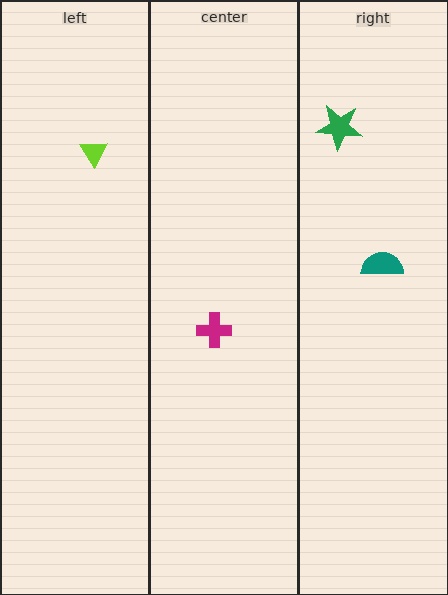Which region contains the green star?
The right region.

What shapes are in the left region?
The lime triangle.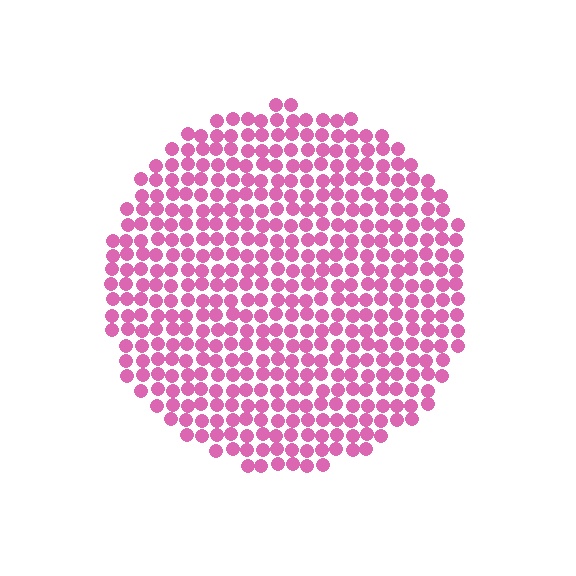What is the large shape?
The large shape is a circle.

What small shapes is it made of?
It is made of small circles.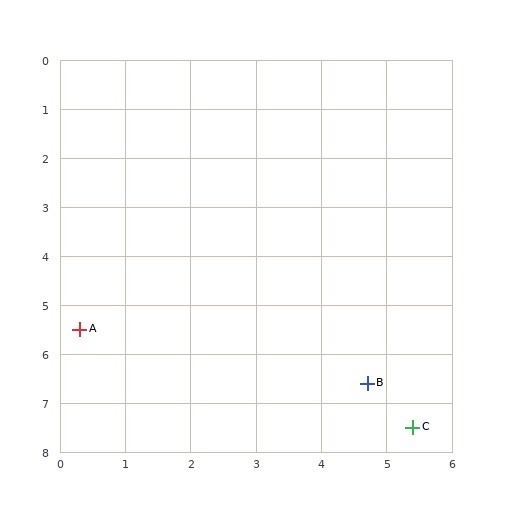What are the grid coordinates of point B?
Point B is at approximately (4.7, 6.6).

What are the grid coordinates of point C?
Point C is at approximately (5.4, 7.5).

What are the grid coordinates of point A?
Point A is at approximately (0.3, 5.5).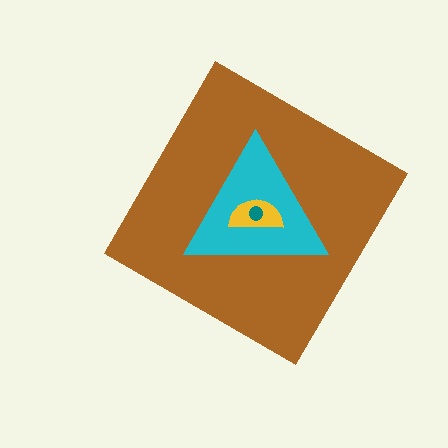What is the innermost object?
The teal circle.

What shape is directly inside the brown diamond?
The cyan triangle.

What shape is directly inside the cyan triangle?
The yellow semicircle.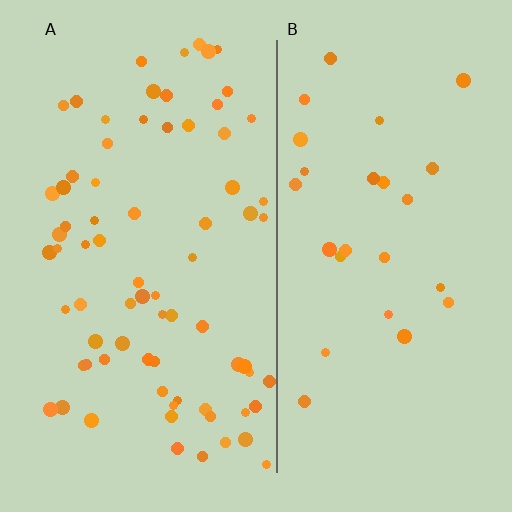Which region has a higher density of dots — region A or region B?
A (the left).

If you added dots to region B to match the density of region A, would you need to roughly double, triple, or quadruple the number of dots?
Approximately triple.